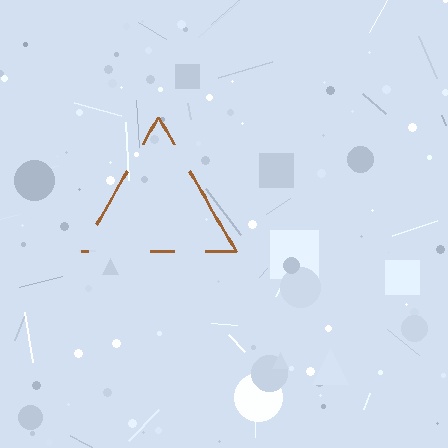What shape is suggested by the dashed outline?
The dashed outline suggests a triangle.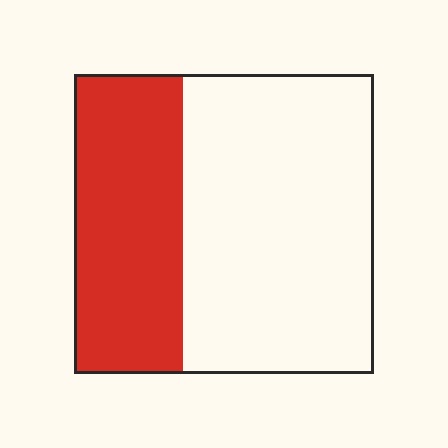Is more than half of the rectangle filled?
No.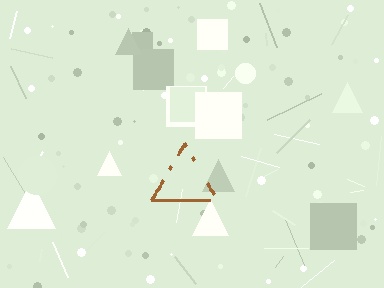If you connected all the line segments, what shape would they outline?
They would outline a triangle.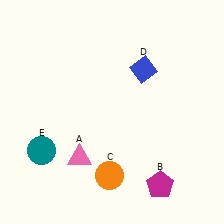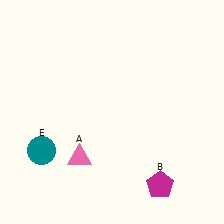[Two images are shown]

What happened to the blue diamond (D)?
The blue diamond (D) was removed in Image 2. It was in the top-right area of Image 1.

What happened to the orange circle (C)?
The orange circle (C) was removed in Image 2. It was in the bottom-left area of Image 1.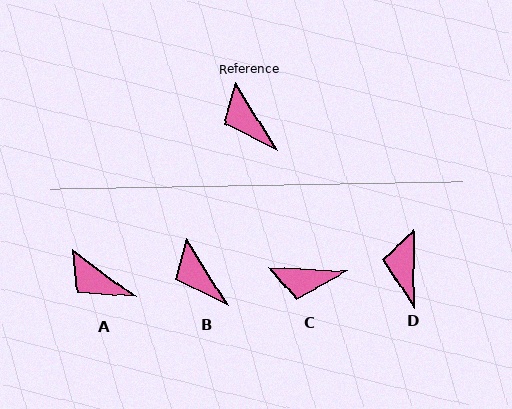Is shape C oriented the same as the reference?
No, it is off by about 55 degrees.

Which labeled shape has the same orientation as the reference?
B.